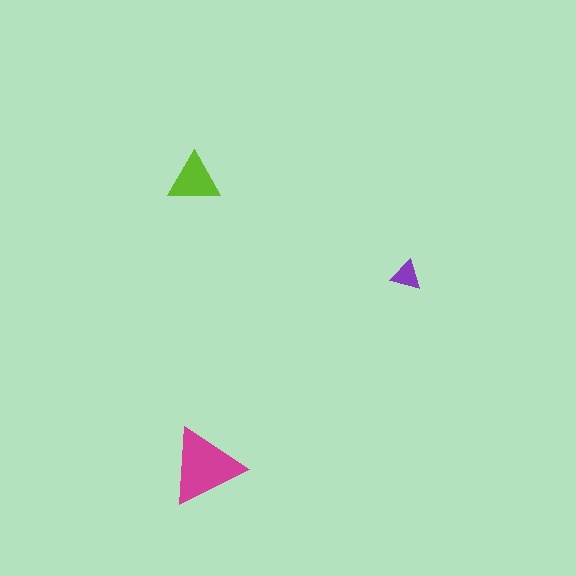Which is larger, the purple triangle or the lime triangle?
The lime one.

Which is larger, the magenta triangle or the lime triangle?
The magenta one.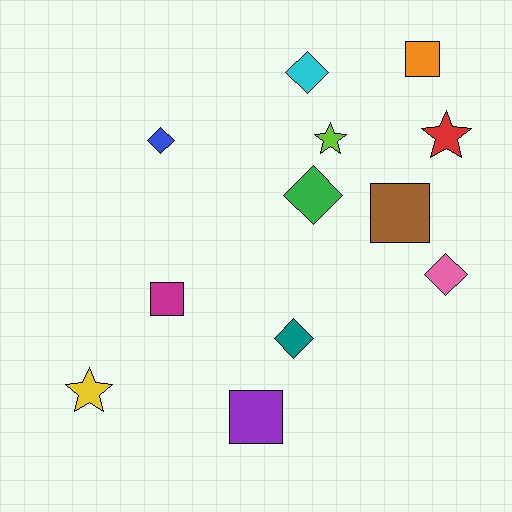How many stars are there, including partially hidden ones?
There are 3 stars.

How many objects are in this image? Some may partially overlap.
There are 12 objects.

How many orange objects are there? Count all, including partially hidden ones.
There is 1 orange object.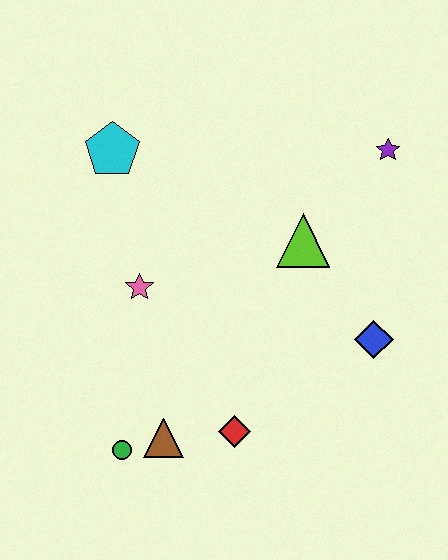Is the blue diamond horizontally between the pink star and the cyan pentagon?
No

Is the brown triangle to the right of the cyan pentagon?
Yes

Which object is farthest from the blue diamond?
The cyan pentagon is farthest from the blue diamond.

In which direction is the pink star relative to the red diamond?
The pink star is above the red diamond.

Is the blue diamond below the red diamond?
No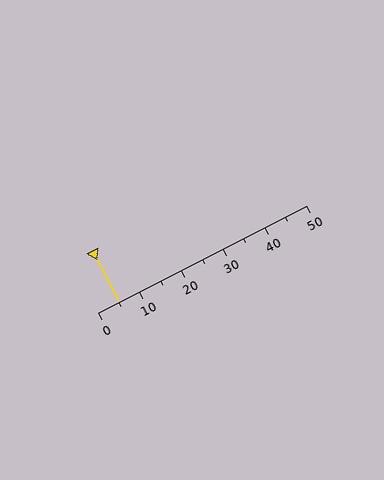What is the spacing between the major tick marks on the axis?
The major ticks are spaced 10 apart.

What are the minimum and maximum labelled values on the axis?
The axis runs from 0 to 50.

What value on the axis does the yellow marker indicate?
The marker indicates approximately 5.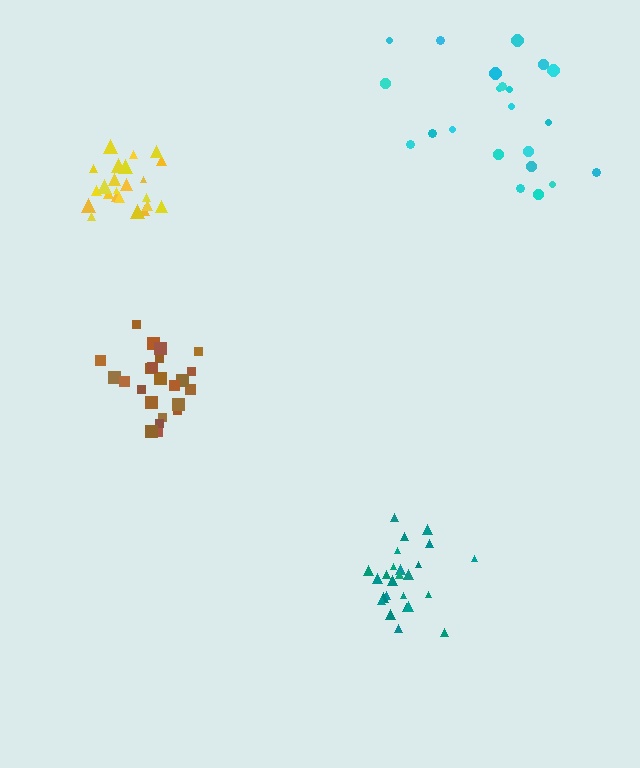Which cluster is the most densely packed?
Yellow.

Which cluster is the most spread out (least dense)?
Cyan.